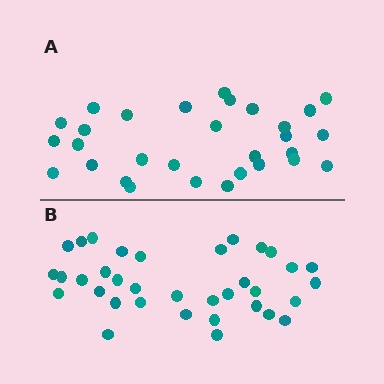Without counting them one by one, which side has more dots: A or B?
Region B (the bottom region) has more dots.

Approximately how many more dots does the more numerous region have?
Region B has about 5 more dots than region A.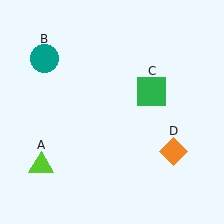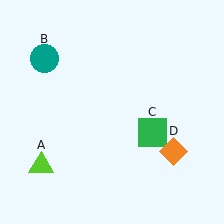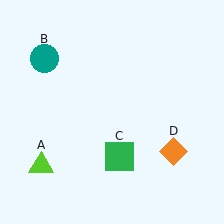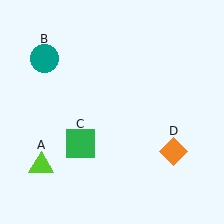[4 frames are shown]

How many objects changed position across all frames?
1 object changed position: green square (object C).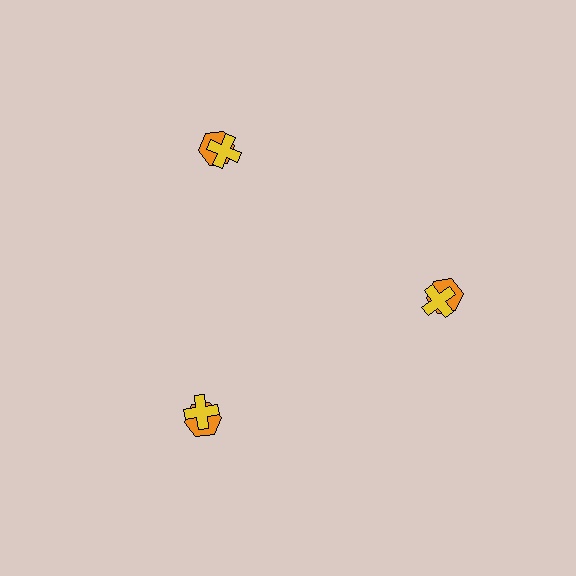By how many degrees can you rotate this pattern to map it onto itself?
The pattern maps onto itself every 120 degrees of rotation.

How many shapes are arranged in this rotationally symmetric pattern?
There are 6 shapes, arranged in 3 groups of 2.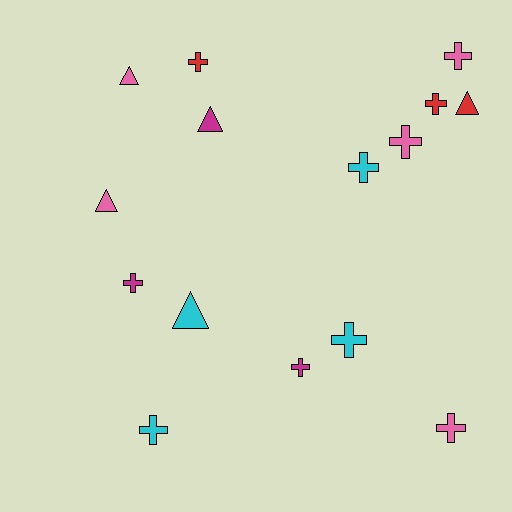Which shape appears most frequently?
Cross, with 10 objects.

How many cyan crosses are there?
There are 3 cyan crosses.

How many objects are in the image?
There are 15 objects.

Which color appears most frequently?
Pink, with 5 objects.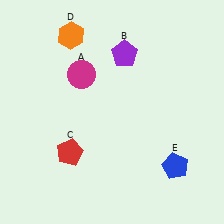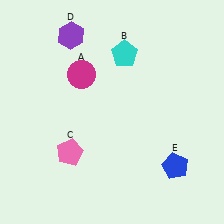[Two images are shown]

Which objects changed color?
B changed from purple to cyan. C changed from red to pink. D changed from orange to purple.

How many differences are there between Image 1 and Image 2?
There are 3 differences between the two images.